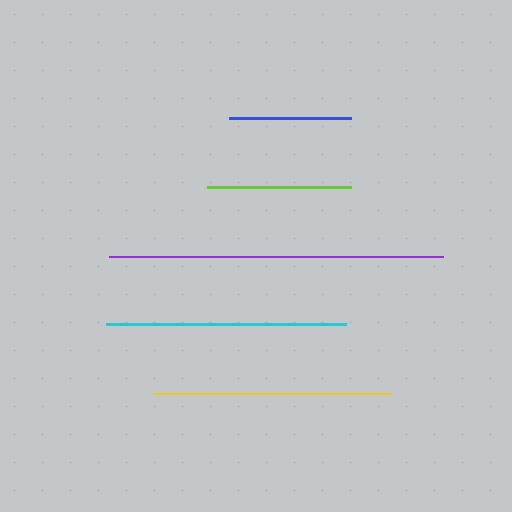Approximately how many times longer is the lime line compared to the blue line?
The lime line is approximately 1.2 times the length of the blue line.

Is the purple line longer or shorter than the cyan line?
The purple line is longer than the cyan line.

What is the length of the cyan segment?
The cyan segment is approximately 239 pixels long.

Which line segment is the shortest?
The blue line is the shortest at approximately 122 pixels.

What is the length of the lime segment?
The lime segment is approximately 144 pixels long.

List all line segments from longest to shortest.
From longest to shortest: purple, cyan, yellow, lime, blue.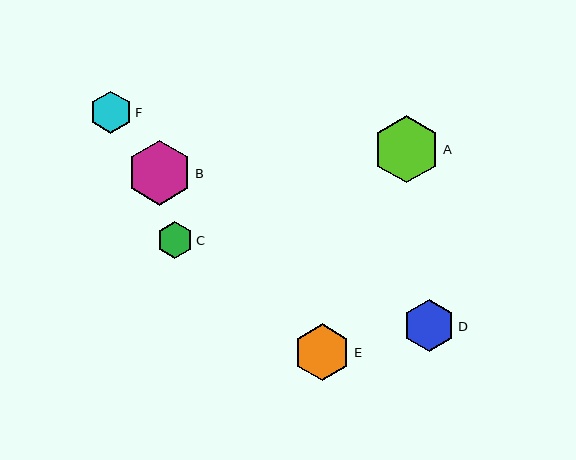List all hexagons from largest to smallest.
From largest to smallest: A, B, E, D, F, C.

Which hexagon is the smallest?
Hexagon C is the smallest with a size of approximately 37 pixels.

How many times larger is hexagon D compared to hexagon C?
Hexagon D is approximately 1.4 times the size of hexagon C.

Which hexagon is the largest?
Hexagon A is the largest with a size of approximately 67 pixels.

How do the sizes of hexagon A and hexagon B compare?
Hexagon A and hexagon B are approximately the same size.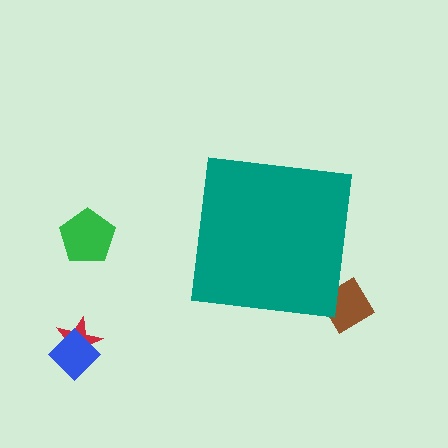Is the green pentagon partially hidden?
No, the green pentagon is fully visible.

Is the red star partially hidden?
No, the red star is fully visible.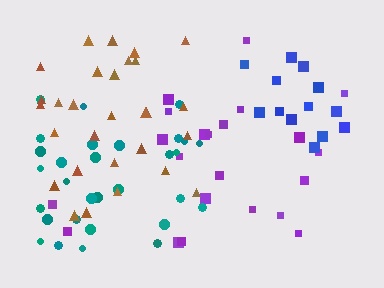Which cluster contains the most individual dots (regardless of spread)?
Teal (30).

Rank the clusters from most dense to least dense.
blue, brown, teal, purple.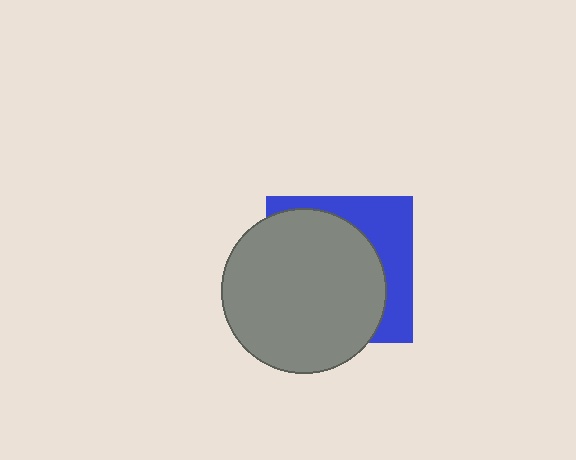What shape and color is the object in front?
The object in front is a gray circle.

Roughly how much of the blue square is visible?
A small part of it is visible (roughly 34%).